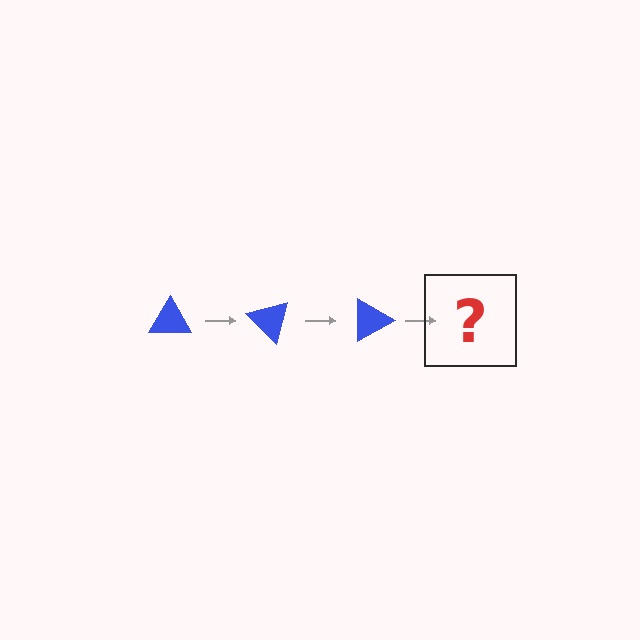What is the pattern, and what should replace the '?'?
The pattern is that the triangle rotates 45 degrees each step. The '?' should be a blue triangle rotated 135 degrees.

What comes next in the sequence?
The next element should be a blue triangle rotated 135 degrees.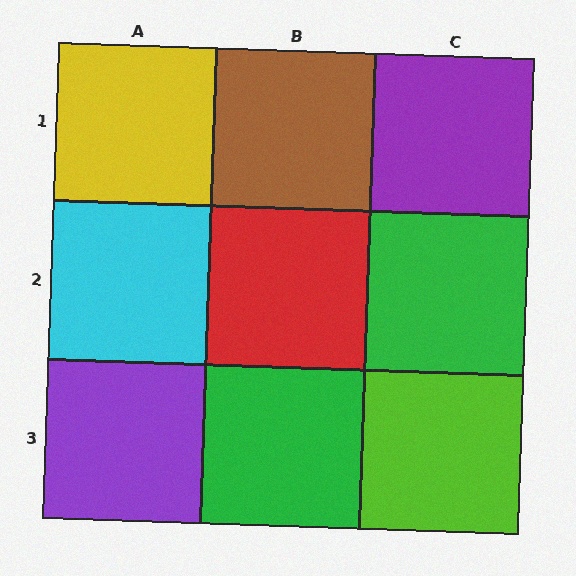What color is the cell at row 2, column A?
Cyan.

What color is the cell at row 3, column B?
Green.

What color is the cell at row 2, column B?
Red.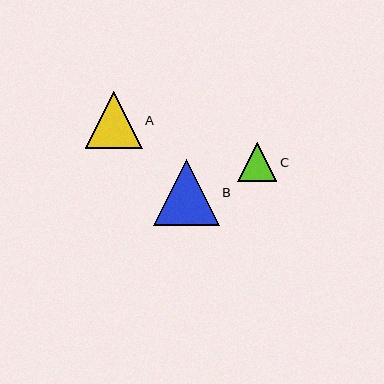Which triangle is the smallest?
Triangle C is the smallest with a size of approximately 39 pixels.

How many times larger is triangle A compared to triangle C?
Triangle A is approximately 1.5 times the size of triangle C.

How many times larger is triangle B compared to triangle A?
Triangle B is approximately 1.2 times the size of triangle A.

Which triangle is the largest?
Triangle B is the largest with a size of approximately 66 pixels.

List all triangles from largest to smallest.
From largest to smallest: B, A, C.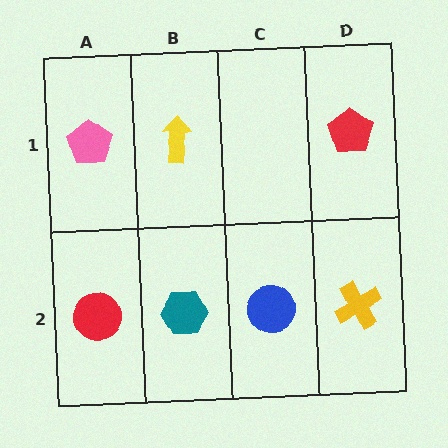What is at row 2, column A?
A red circle.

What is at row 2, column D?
A yellow cross.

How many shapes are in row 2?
4 shapes.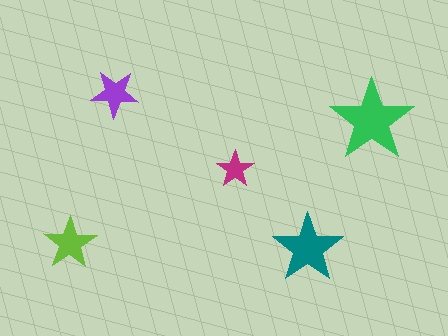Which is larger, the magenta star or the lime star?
The lime one.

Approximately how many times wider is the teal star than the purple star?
About 1.5 times wider.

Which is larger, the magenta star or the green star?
The green one.